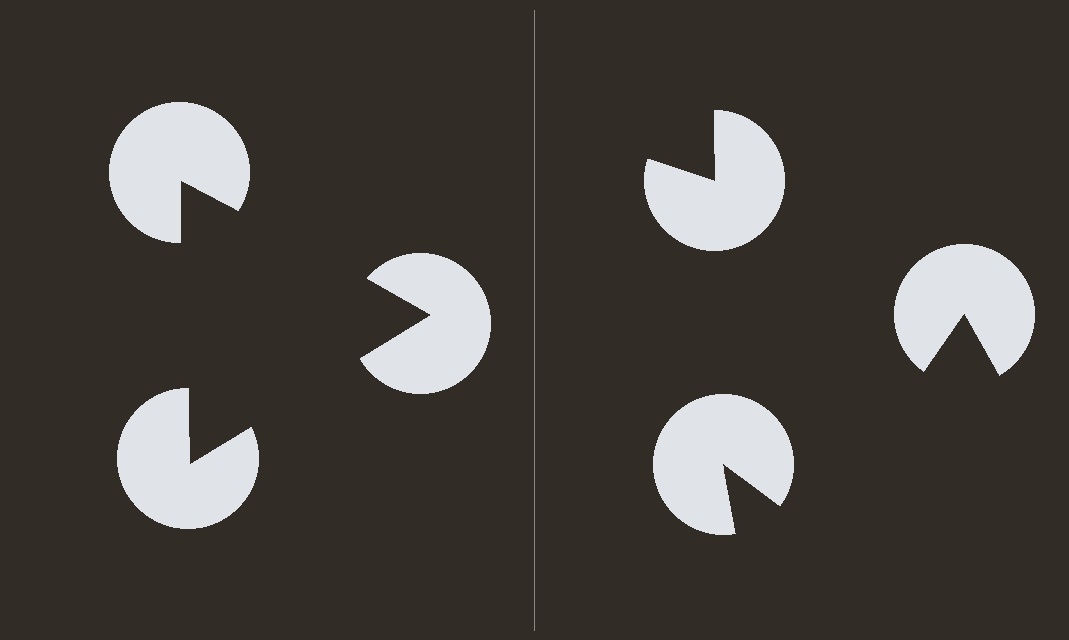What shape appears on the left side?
An illusory triangle.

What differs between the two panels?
The pac-man discs are positioned identically on both sides; only the wedge orientations differ. On the left they align to a triangle; on the right they are misaligned.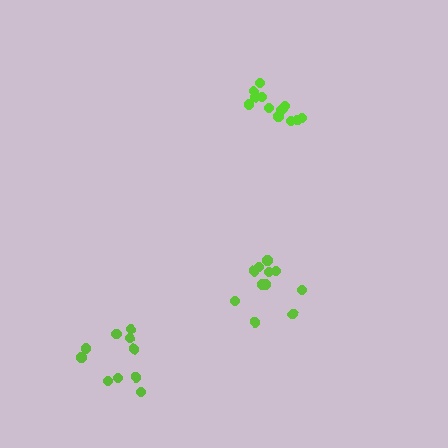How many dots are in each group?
Group 1: 13 dots, Group 2: 11 dots, Group 3: 10 dots (34 total).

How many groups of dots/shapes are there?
There are 3 groups.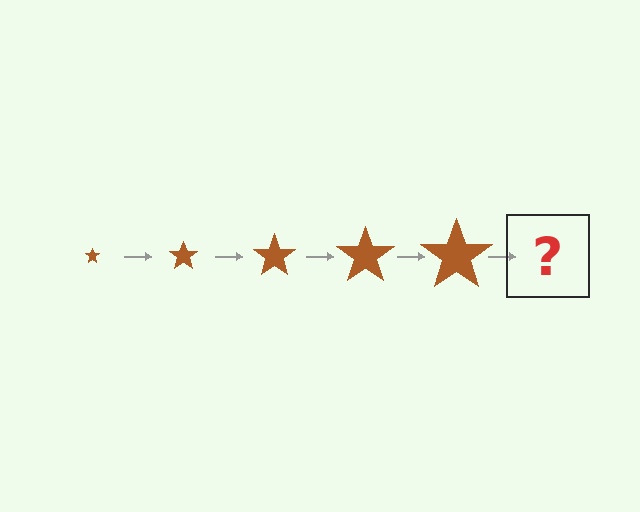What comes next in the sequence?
The next element should be a brown star, larger than the previous one.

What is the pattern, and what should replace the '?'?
The pattern is that the star gets progressively larger each step. The '?' should be a brown star, larger than the previous one.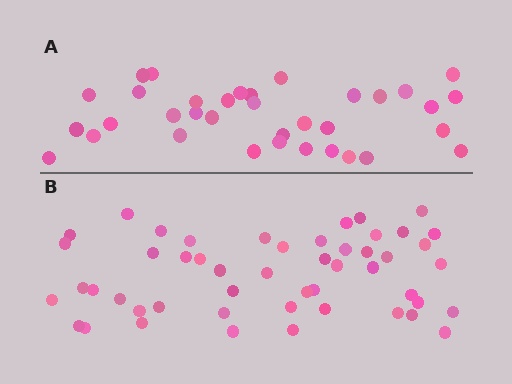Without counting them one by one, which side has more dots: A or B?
Region B (the bottom region) has more dots.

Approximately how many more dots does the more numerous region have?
Region B has approximately 15 more dots than region A.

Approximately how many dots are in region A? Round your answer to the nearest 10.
About 40 dots. (The exact count is 35, which rounds to 40.)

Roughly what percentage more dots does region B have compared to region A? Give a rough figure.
About 45% more.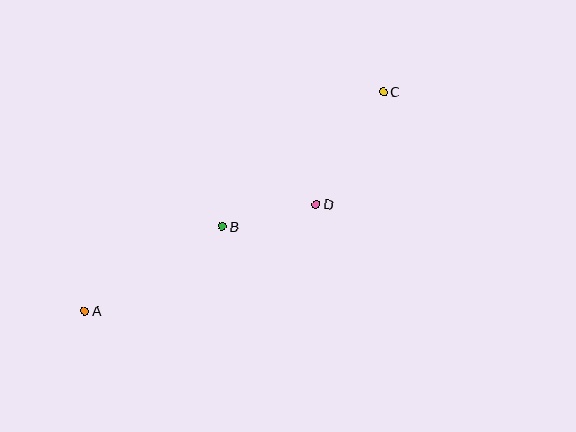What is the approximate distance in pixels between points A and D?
The distance between A and D is approximately 255 pixels.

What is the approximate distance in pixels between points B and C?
The distance between B and C is approximately 210 pixels.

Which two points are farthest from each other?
Points A and C are farthest from each other.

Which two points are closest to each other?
Points B and D are closest to each other.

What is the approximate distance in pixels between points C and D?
The distance between C and D is approximately 131 pixels.